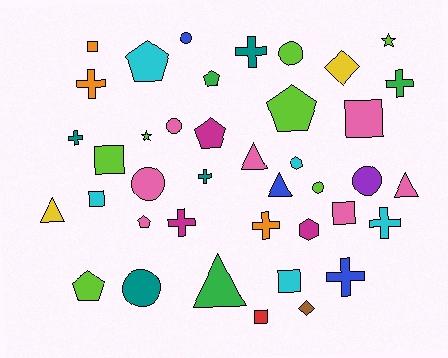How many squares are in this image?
There are 7 squares.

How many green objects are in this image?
There are 3 green objects.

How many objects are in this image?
There are 40 objects.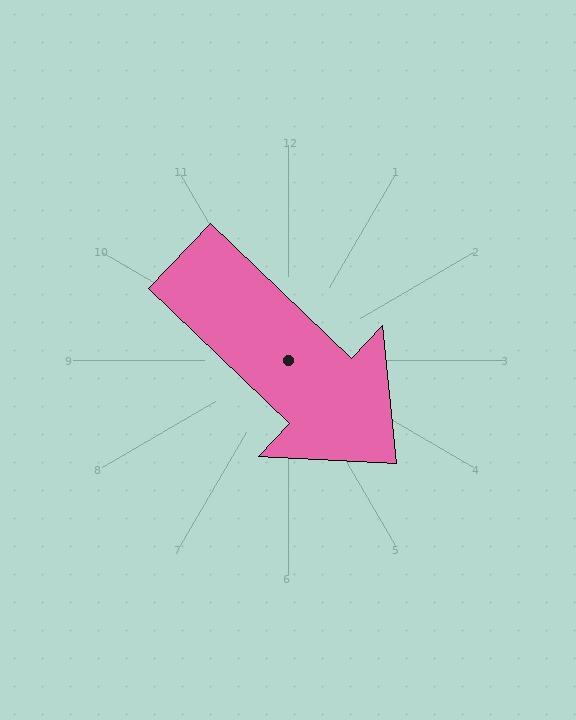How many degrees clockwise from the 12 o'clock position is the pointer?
Approximately 134 degrees.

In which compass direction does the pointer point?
Southeast.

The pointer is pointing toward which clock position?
Roughly 4 o'clock.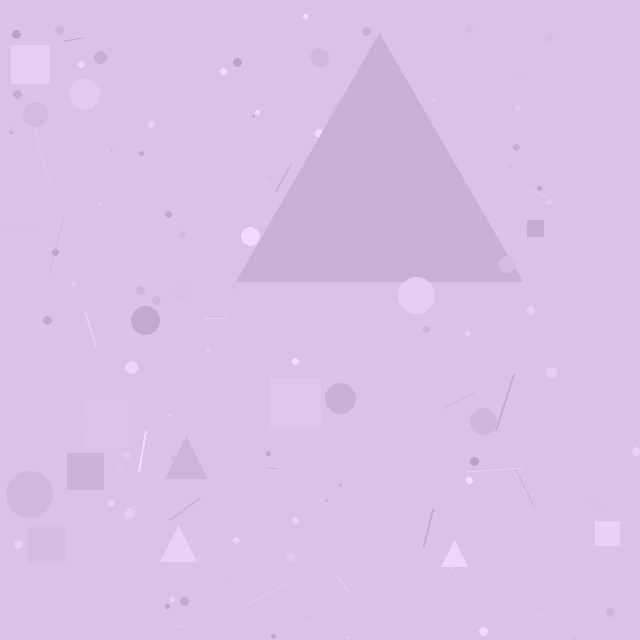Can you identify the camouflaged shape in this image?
The camouflaged shape is a triangle.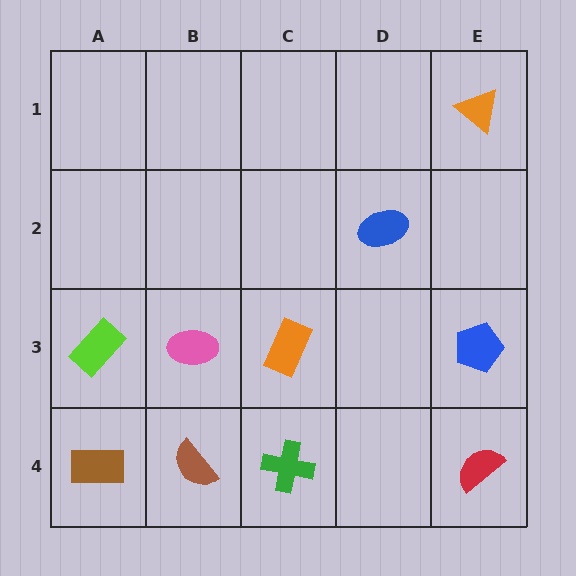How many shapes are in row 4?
4 shapes.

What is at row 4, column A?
A brown rectangle.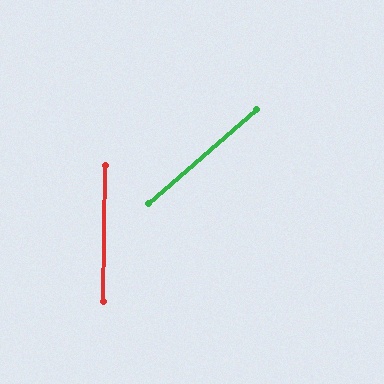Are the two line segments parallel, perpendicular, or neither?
Neither parallel nor perpendicular — they differ by about 48°.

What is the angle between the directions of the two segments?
Approximately 48 degrees.